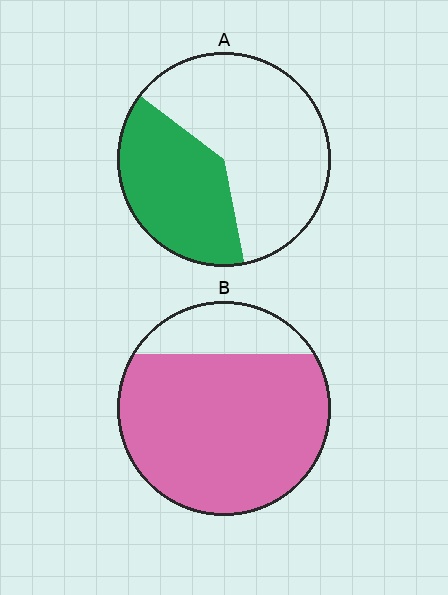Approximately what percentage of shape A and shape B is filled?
A is approximately 40% and B is approximately 80%.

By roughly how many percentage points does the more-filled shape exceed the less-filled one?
By roughly 40 percentage points (B over A).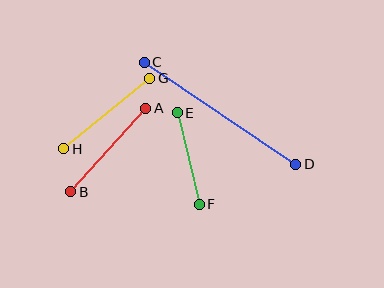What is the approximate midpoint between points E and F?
The midpoint is at approximately (188, 158) pixels.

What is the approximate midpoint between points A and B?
The midpoint is at approximately (108, 150) pixels.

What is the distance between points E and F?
The distance is approximately 94 pixels.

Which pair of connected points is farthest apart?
Points C and D are farthest apart.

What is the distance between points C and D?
The distance is approximately 182 pixels.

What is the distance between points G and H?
The distance is approximately 111 pixels.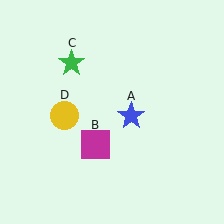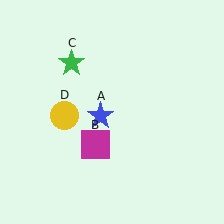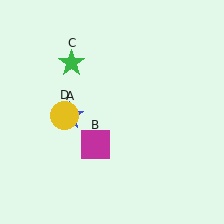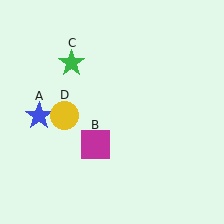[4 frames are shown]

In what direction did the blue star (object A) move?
The blue star (object A) moved left.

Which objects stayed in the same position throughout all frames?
Magenta square (object B) and green star (object C) and yellow circle (object D) remained stationary.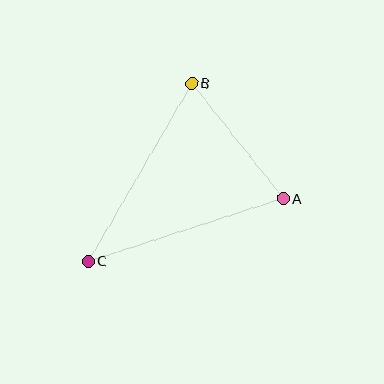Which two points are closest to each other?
Points A and B are closest to each other.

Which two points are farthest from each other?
Points B and C are farthest from each other.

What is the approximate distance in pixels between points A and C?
The distance between A and C is approximately 205 pixels.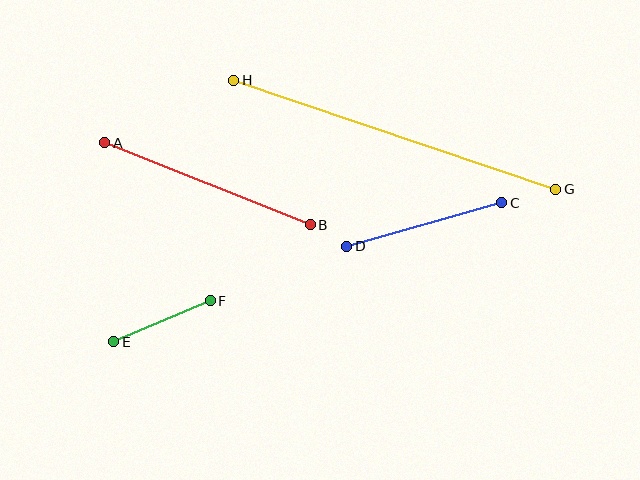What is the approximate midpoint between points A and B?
The midpoint is at approximately (208, 184) pixels.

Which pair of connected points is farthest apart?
Points G and H are farthest apart.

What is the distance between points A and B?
The distance is approximately 221 pixels.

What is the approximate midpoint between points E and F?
The midpoint is at approximately (162, 321) pixels.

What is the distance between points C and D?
The distance is approximately 161 pixels.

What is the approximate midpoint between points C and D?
The midpoint is at approximately (424, 225) pixels.